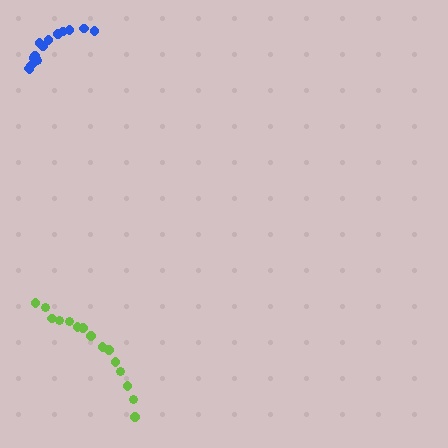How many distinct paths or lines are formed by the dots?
There are 2 distinct paths.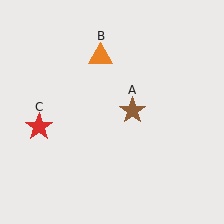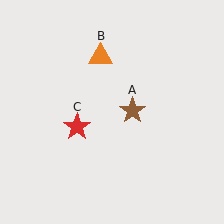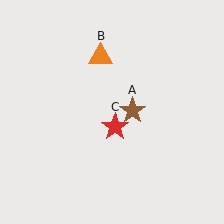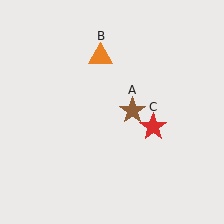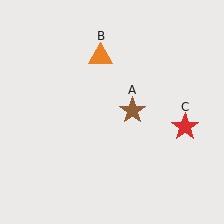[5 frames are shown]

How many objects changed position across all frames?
1 object changed position: red star (object C).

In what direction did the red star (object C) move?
The red star (object C) moved right.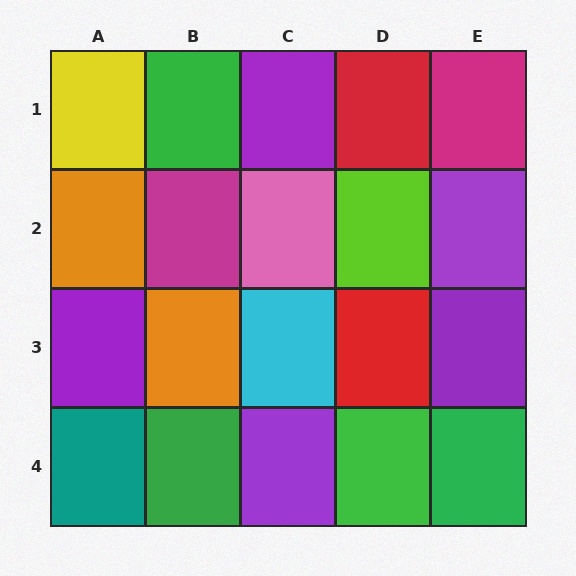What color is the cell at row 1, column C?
Purple.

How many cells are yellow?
1 cell is yellow.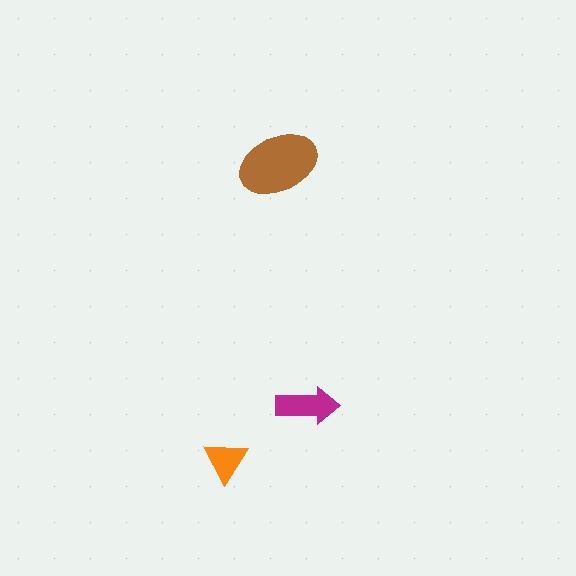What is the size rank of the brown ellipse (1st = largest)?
1st.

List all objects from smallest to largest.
The orange triangle, the magenta arrow, the brown ellipse.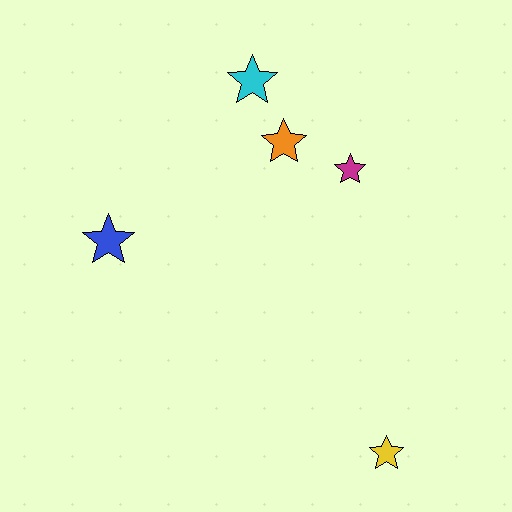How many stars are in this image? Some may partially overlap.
There are 5 stars.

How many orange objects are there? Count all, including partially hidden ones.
There is 1 orange object.